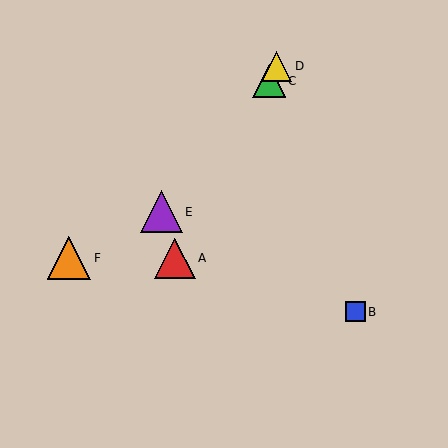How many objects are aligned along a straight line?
3 objects (A, C, D) are aligned along a straight line.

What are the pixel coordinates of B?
Object B is at (355, 312).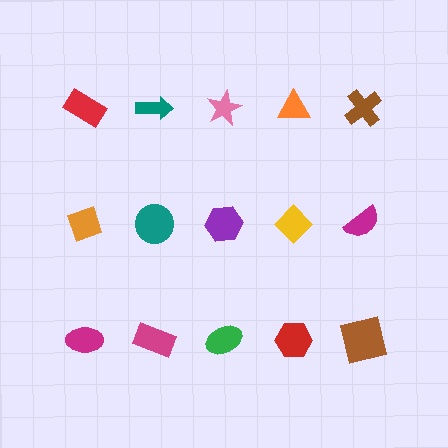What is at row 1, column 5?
A brown cross.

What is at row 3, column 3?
A green ellipse.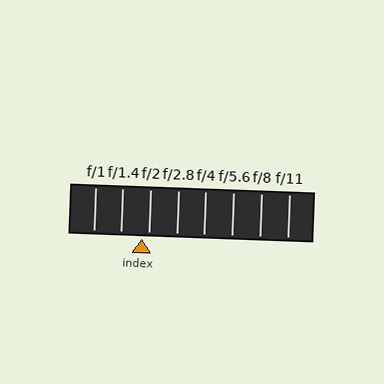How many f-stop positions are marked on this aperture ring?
There are 8 f-stop positions marked.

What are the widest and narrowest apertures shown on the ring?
The widest aperture shown is f/1 and the narrowest is f/11.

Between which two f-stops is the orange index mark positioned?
The index mark is between f/1.4 and f/2.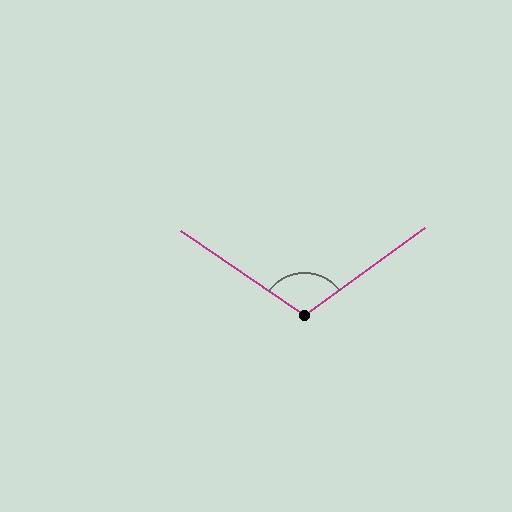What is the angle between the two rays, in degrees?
Approximately 109 degrees.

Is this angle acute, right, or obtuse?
It is obtuse.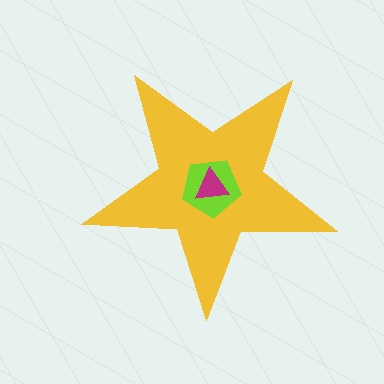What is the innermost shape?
The magenta triangle.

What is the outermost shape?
The yellow star.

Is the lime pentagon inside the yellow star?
Yes.